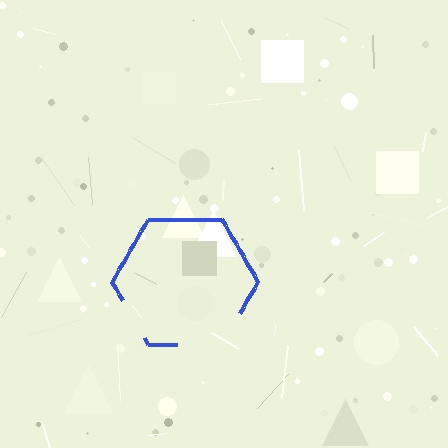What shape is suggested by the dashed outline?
The dashed outline suggests a hexagon.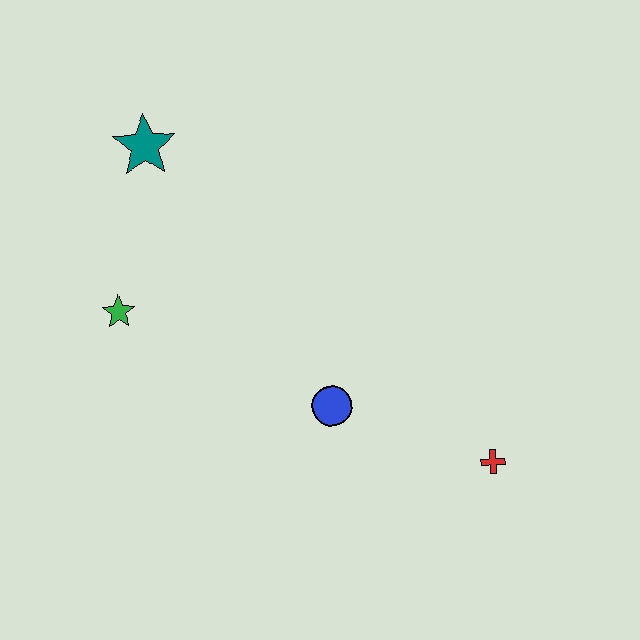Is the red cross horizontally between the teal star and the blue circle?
No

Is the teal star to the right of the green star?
Yes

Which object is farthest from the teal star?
The red cross is farthest from the teal star.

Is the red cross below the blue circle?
Yes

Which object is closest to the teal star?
The green star is closest to the teal star.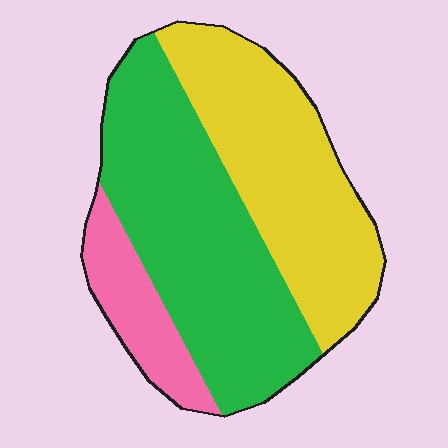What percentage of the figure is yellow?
Yellow takes up about two fifths (2/5) of the figure.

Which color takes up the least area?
Pink, at roughly 15%.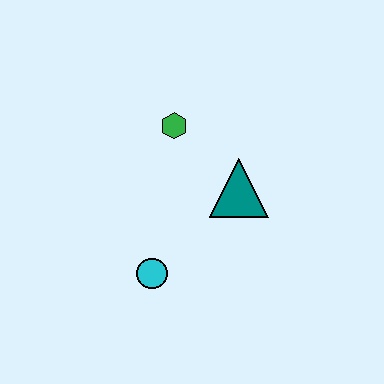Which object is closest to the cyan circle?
The teal triangle is closest to the cyan circle.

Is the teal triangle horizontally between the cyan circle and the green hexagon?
No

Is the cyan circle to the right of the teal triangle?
No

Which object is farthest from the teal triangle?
The cyan circle is farthest from the teal triangle.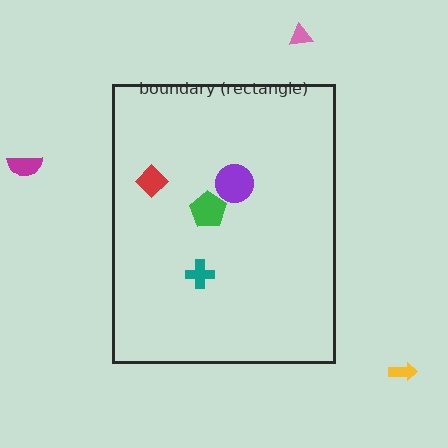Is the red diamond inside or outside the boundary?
Inside.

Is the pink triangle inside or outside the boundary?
Outside.